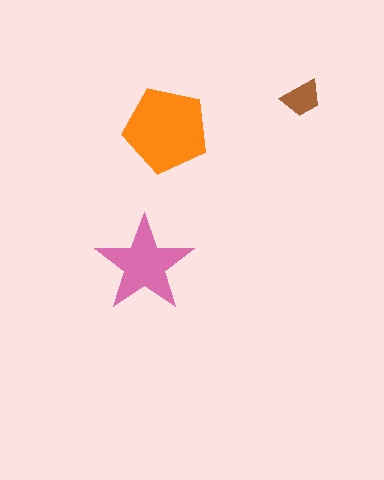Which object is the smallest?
The brown trapezoid.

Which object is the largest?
The orange pentagon.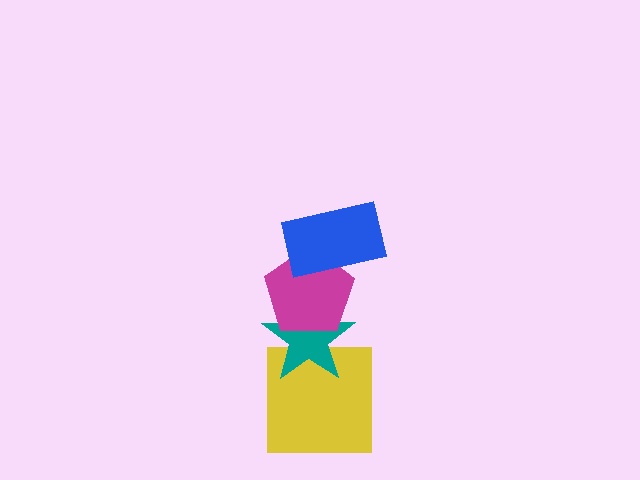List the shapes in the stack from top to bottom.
From top to bottom: the blue rectangle, the magenta pentagon, the teal star, the yellow square.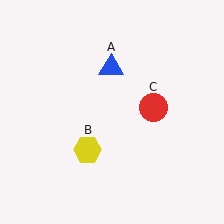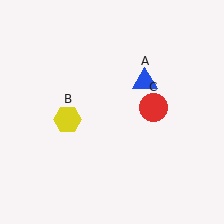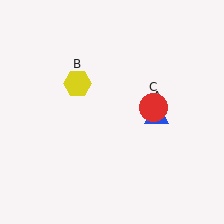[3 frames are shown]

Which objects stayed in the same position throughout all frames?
Red circle (object C) remained stationary.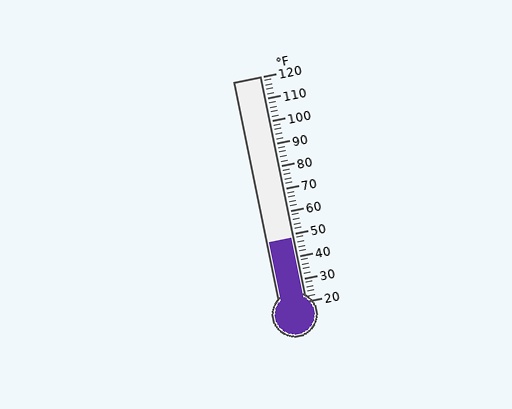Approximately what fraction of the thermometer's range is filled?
The thermometer is filled to approximately 30% of its range.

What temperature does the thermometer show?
The thermometer shows approximately 48°F.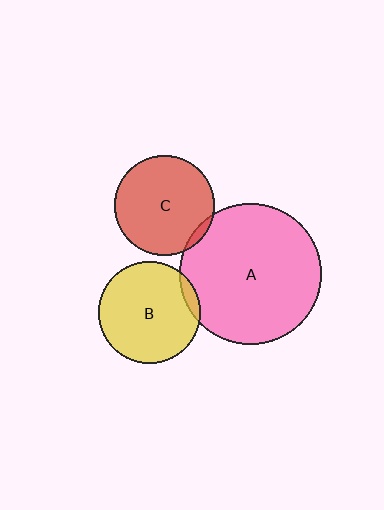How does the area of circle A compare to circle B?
Approximately 1.9 times.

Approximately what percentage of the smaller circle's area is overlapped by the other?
Approximately 5%.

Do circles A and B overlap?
Yes.